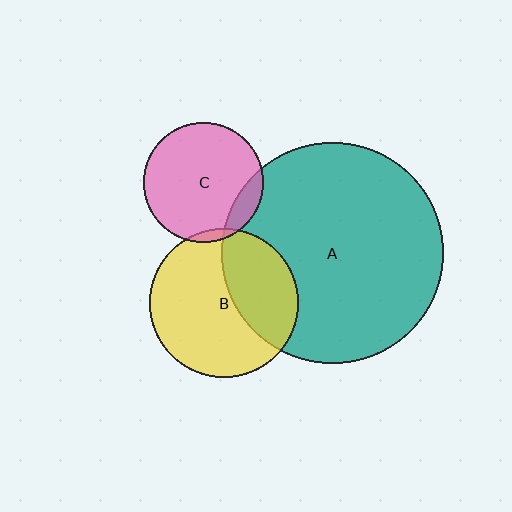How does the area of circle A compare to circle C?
Approximately 3.4 times.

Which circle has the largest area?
Circle A (teal).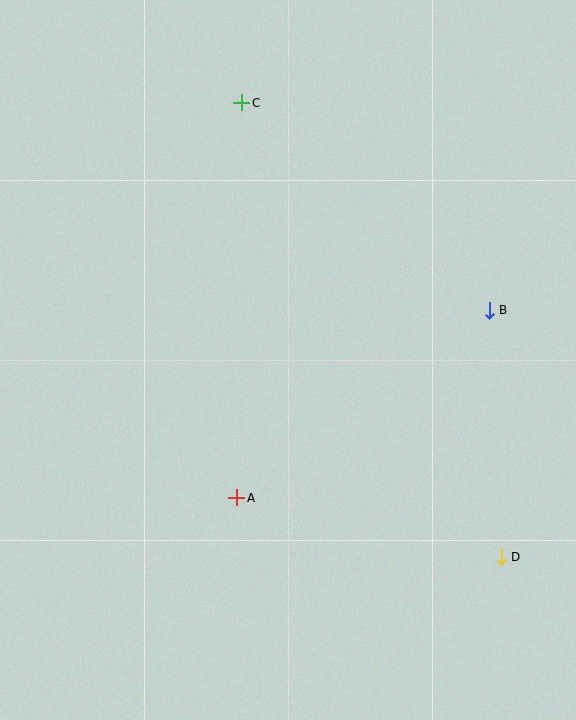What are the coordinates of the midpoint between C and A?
The midpoint between C and A is at (239, 300).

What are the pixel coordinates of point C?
Point C is at (242, 103).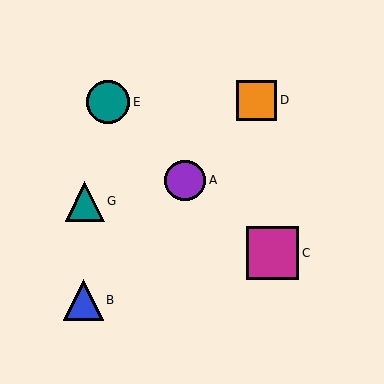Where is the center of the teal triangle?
The center of the teal triangle is at (85, 201).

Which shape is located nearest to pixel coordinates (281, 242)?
The magenta square (labeled C) at (273, 253) is nearest to that location.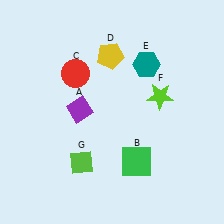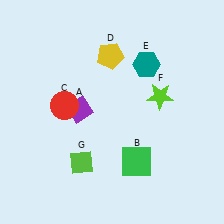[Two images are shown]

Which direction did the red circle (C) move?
The red circle (C) moved down.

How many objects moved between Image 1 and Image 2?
1 object moved between the two images.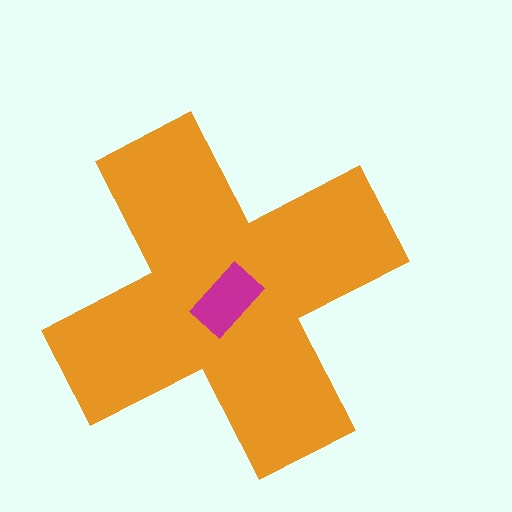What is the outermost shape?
The orange cross.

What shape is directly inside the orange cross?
The magenta rectangle.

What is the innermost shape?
The magenta rectangle.